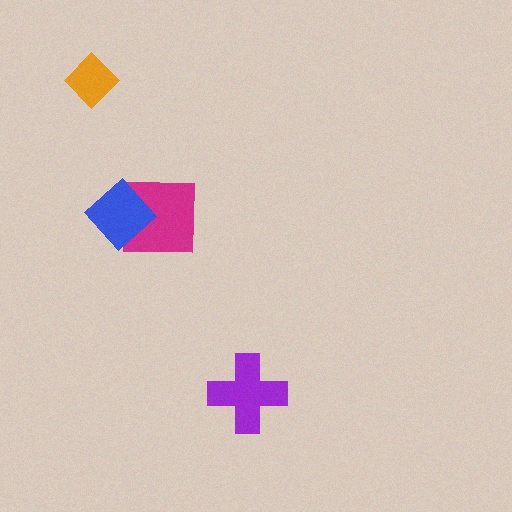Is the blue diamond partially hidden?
No, no other shape covers it.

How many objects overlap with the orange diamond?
0 objects overlap with the orange diamond.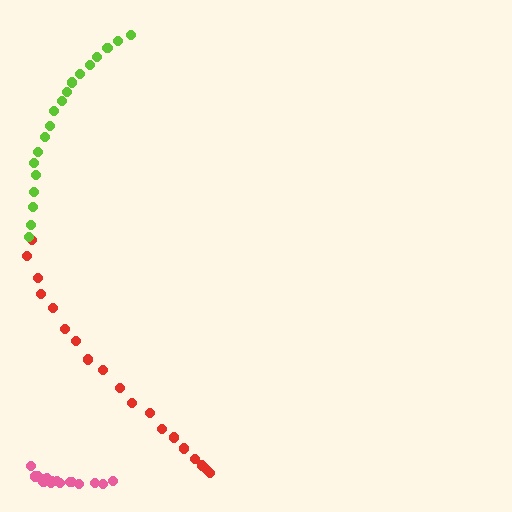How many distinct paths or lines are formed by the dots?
There are 3 distinct paths.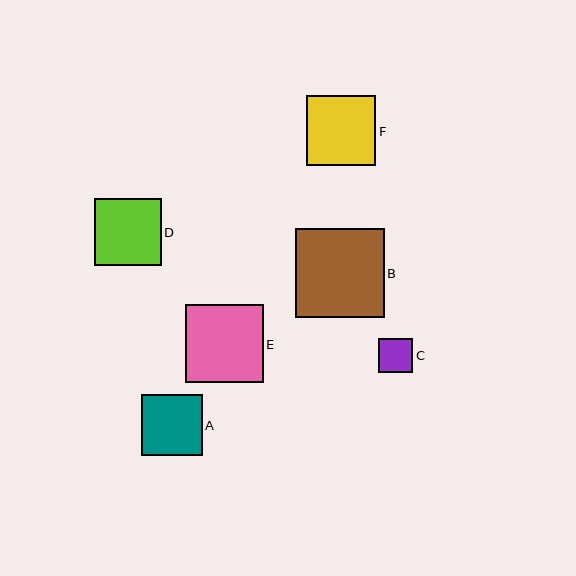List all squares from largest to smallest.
From largest to smallest: B, E, F, D, A, C.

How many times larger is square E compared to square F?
Square E is approximately 1.1 times the size of square F.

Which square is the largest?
Square B is the largest with a size of approximately 89 pixels.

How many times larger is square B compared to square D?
Square B is approximately 1.3 times the size of square D.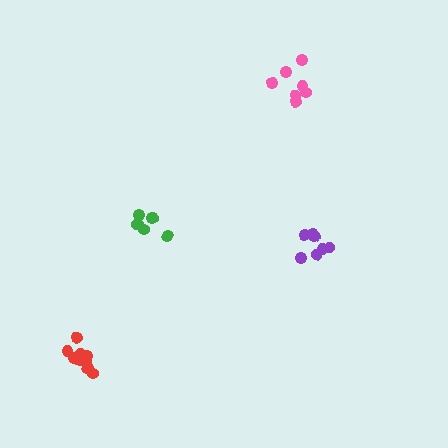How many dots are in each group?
Group 1: 7 dots, Group 2: 7 dots, Group 3: 9 dots, Group 4: 7 dots (30 total).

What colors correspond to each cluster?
The clusters are colored: purple, pink, red, green.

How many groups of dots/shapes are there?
There are 4 groups.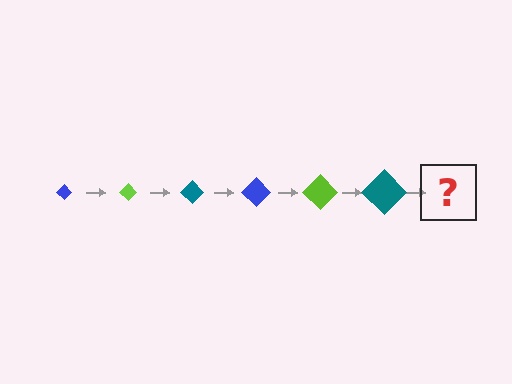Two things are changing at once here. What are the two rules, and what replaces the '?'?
The two rules are that the diamond grows larger each step and the color cycles through blue, lime, and teal. The '?' should be a blue diamond, larger than the previous one.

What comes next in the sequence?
The next element should be a blue diamond, larger than the previous one.